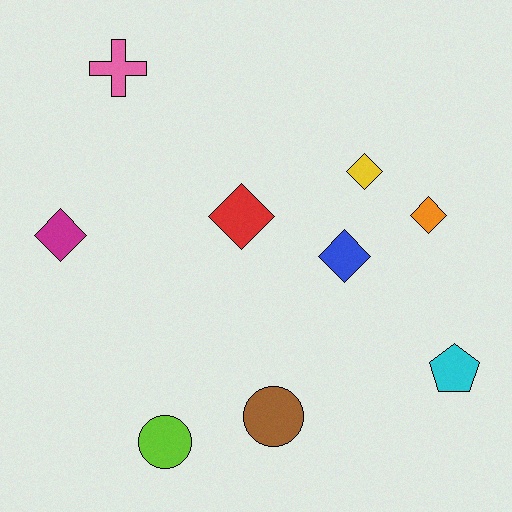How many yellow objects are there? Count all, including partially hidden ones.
There is 1 yellow object.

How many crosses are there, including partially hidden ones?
There is 1 cross.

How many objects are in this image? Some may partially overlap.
There are 9 objects.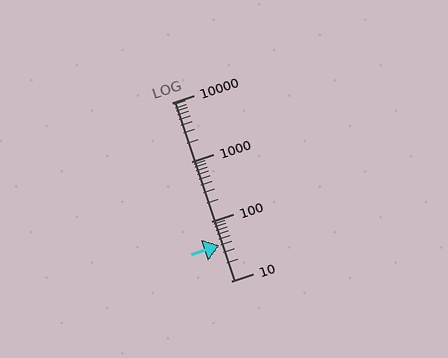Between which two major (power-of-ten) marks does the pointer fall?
The pointer is between 10 and 100.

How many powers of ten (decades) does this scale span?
The scale spans 3 decades, from 10 to 10000.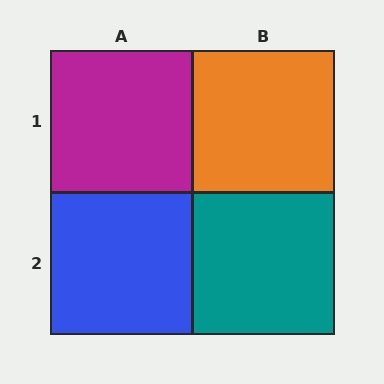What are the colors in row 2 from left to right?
Blue, teal.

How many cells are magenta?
1 cell is magenta.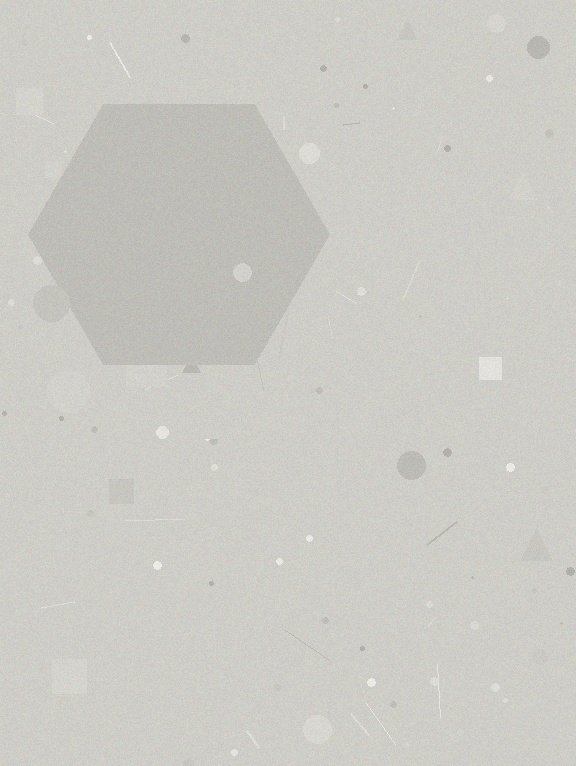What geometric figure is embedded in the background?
A hexagon is embedded in the background.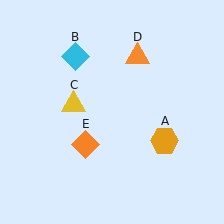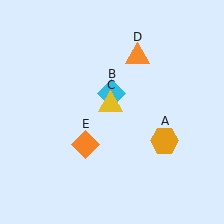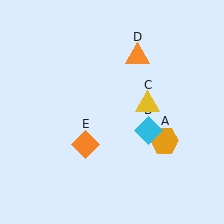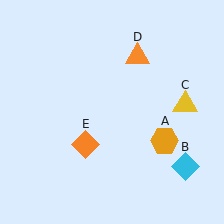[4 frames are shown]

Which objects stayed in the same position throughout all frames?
Orange hexagon (object A) and orange triangle (object D) and orange diamond (object E) remained stationary.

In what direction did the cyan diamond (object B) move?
The cyan diamond (object B) moved down and to the right.